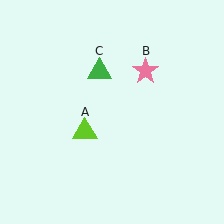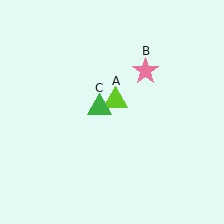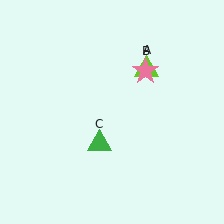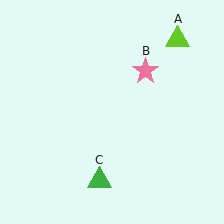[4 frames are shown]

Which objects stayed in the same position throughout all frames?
Pink star (object B) remained stationary.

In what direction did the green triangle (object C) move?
The green triangle (object C) moved down.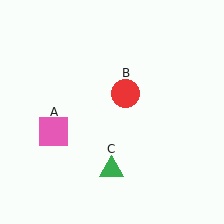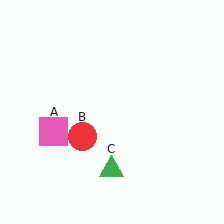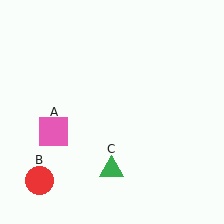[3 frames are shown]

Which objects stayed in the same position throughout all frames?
Pink square (object A) and green triangle (object C) remained stationary.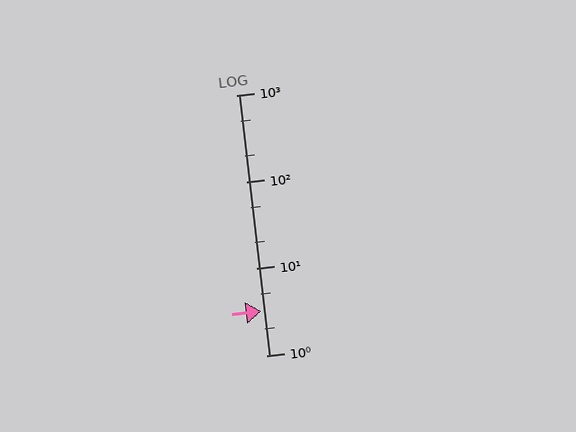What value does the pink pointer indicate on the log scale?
The pointer indicates approximately 3.2.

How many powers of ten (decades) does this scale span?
The scale spans 3 decades, from 1 to 1000.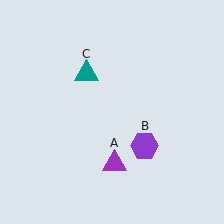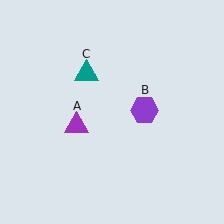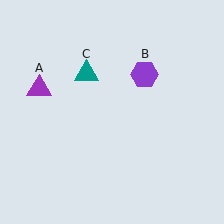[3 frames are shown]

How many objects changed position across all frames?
2 objects changed position: purple triangle (object A), purple hexagon (object B).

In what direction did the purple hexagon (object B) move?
The purple hexagon (object B) moved up.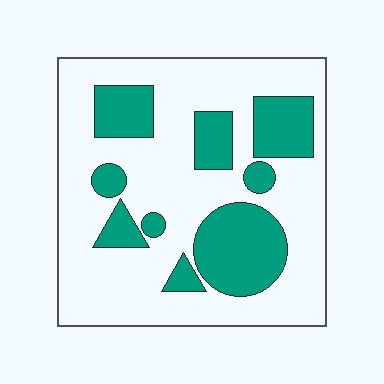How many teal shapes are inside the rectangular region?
9.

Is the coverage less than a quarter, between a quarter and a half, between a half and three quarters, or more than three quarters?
Between a quarter and a half.